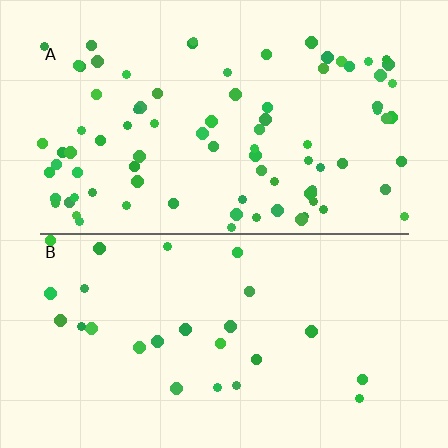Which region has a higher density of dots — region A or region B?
A (the top).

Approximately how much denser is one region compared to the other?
Approximately 3.2× — region A over region B.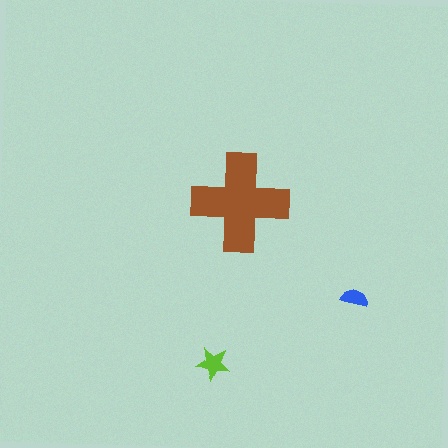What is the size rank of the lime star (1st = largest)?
2nd.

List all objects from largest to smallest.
The brown cross, the lime star, the blue semicircle.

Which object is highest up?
The brown cross is topmost.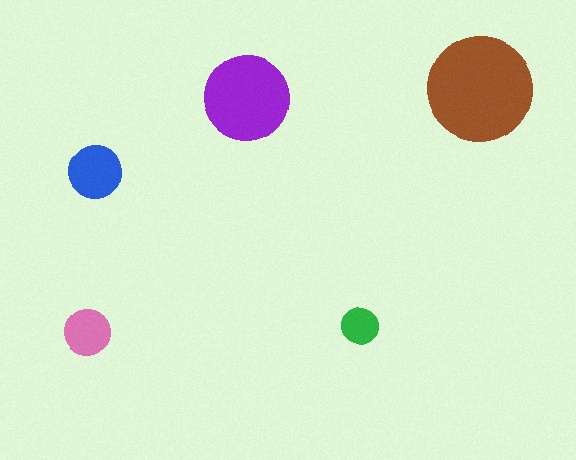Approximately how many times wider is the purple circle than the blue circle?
About 1.5 times wider.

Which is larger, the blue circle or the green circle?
The blue one.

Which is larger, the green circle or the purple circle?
The purple one.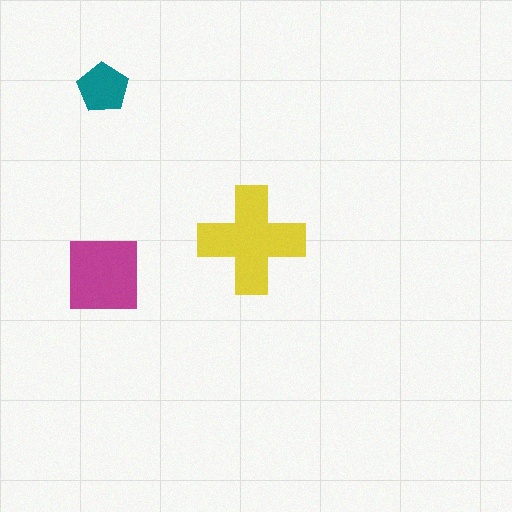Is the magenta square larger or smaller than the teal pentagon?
Larger.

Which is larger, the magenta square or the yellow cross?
The yellow cross.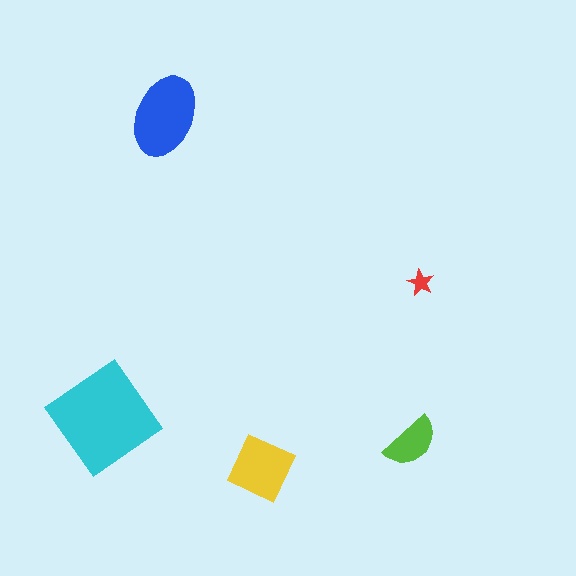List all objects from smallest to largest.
The red star, the lime semicircle, the yellow square, the blue ellipse, the cyan diamond.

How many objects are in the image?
There are 5 objects in the image.